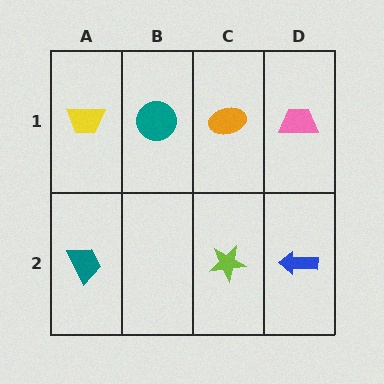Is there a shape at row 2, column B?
No, that cell is empty.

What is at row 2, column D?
A blue arrow.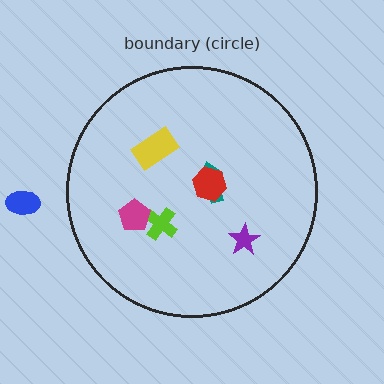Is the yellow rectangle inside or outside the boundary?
Inside.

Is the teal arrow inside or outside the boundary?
Inside.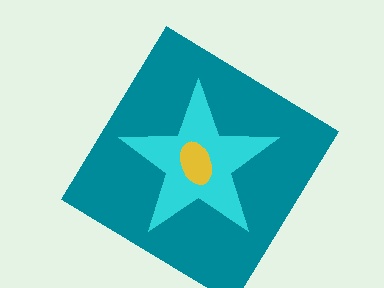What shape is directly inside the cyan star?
The yellow ellipse.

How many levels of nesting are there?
3.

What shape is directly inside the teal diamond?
The cyan star.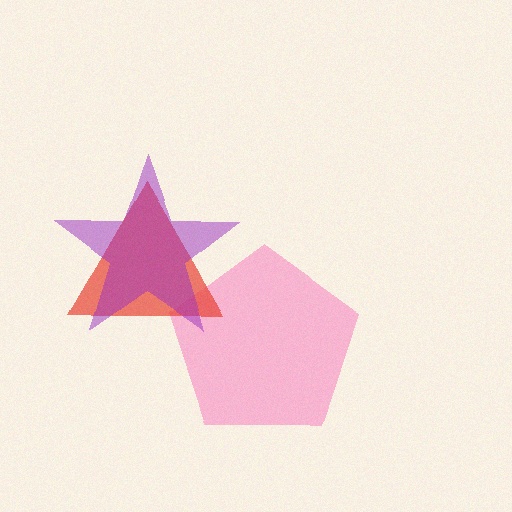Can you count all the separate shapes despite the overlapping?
Yes, there are 3 separate shapes.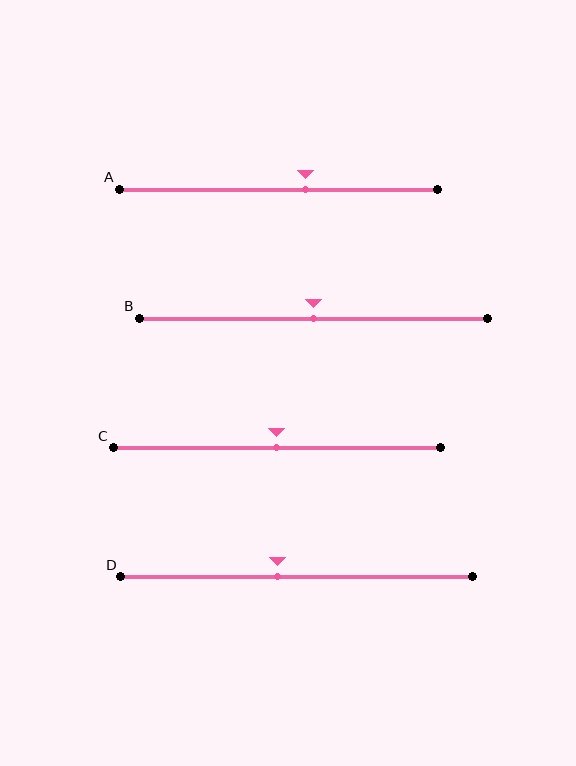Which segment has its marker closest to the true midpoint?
Segment B has its marker closest to the true midpoint.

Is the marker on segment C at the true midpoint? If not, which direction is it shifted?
Yes, the marker on segment C is at the true midpoint.